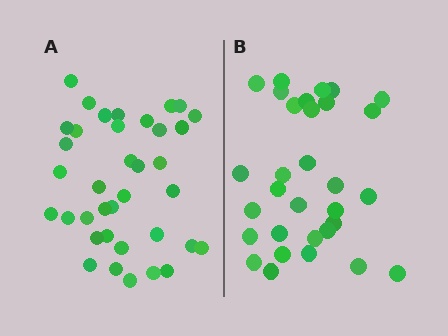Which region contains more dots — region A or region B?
Region A (the left region) has more dots.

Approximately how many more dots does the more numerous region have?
Region A has about 6 more dots than region B.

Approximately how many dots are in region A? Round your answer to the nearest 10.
About 40 dots. (The exact count is 37, which rounds to 40.)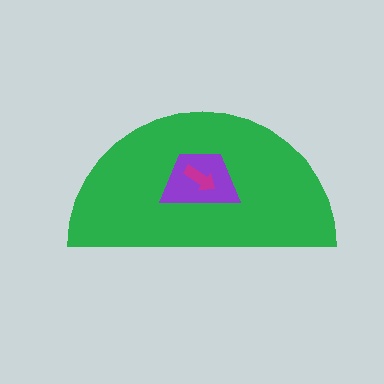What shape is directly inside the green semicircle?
The purple trapezoid.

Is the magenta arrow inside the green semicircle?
Yes.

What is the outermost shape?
The green semicircle.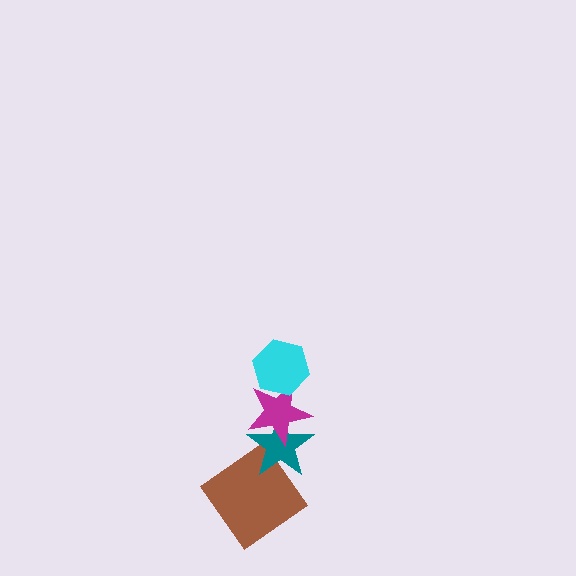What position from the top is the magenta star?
The magenta star is 2nd from the top.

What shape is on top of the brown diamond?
The teal star is on top of the brown diamond.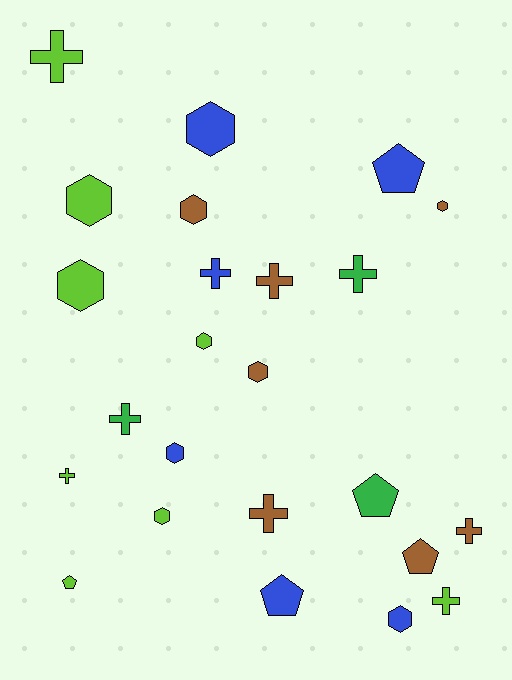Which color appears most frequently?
Lime, with 8 objects.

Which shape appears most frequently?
Hexagon, with 10 objects.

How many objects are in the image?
There are 24 objects.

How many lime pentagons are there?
There is 1 lime pentagon.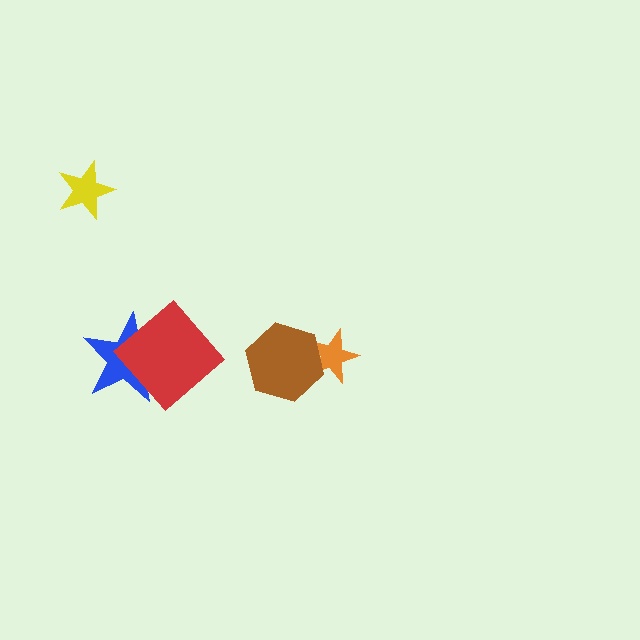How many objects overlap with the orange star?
1 object overlaps with the orange star.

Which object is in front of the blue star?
The red diamond is in front of the blue star.